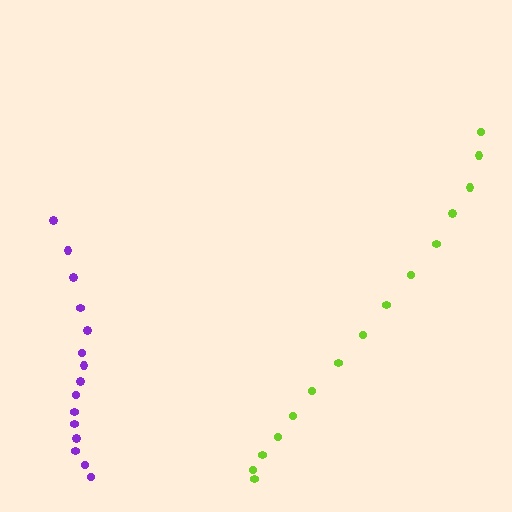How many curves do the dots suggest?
There are 2 distinct paths.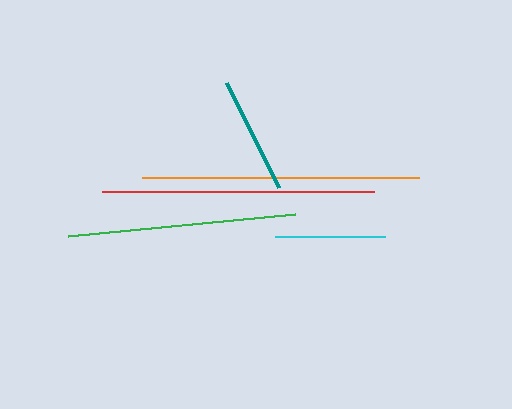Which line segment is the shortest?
The cyan line is the shortest at approximately 110 pixels.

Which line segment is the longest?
The orange line is the longest at approximately 277 pixels.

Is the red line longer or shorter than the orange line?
The orange line is longer than the red line.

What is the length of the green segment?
The green segment is approximately 228 pixels long.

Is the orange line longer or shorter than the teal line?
The orange line is longer than the teal line.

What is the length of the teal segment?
The teal segment is approximately 117 pixels long.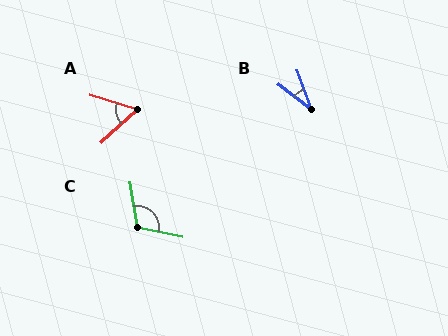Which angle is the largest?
C, at approximately 111 degrees.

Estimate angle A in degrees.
Approximately 59 degrees.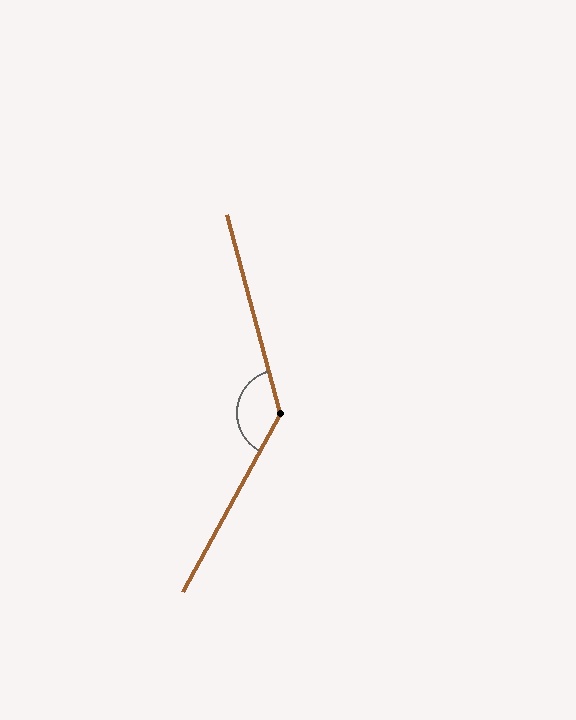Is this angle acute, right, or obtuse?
It is obtuse.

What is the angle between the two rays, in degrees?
Approximately 137 degrees.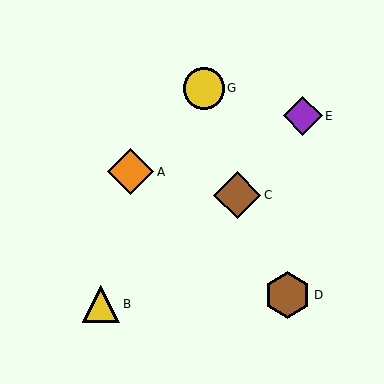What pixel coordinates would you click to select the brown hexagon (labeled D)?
Click at (288, 295) to select the brown hexagon D.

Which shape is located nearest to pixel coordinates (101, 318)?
The yellow triangle (labeled B) at (101, 304) is nearest to that location.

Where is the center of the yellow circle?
The center of the yellow circle is at (204, 88).